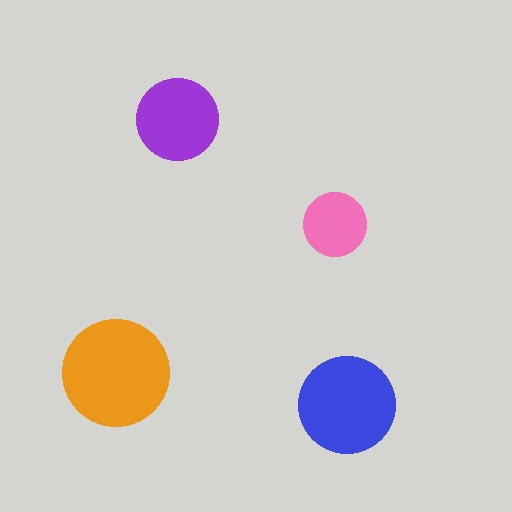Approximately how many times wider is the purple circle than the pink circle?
About 1.5 times wider.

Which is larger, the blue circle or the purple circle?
The blue one.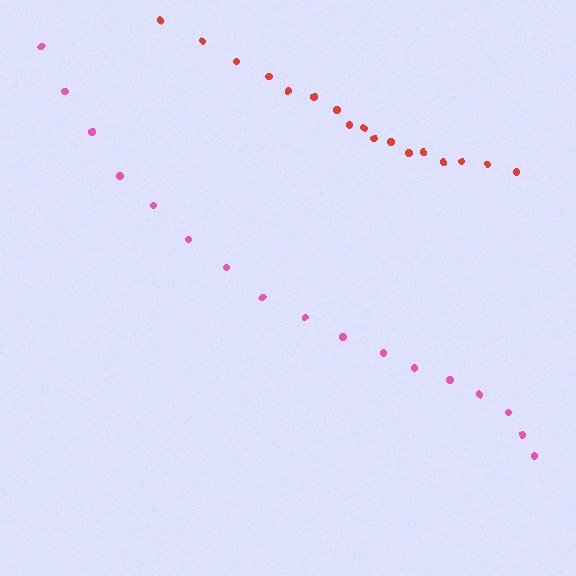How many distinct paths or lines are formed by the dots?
There are 2 distinct paths.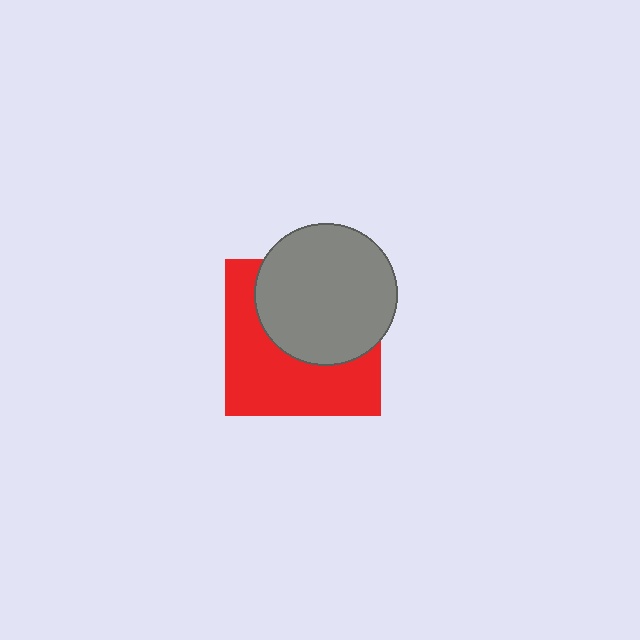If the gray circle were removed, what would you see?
You would see the complete red square.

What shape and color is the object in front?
The object in front is a gray circle.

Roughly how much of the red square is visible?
About half of it is visible (roughly 51%).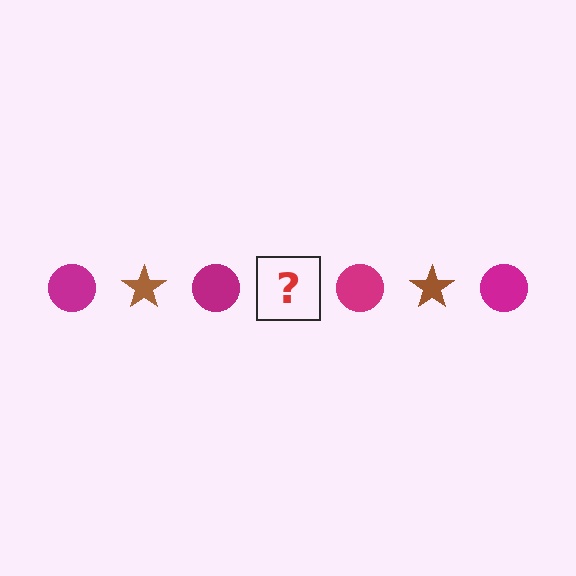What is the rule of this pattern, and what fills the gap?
The rule is that the pattern alternates between magenta circle and brown star. The gap should be filled with a brown star.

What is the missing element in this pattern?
The missing element is a brown star.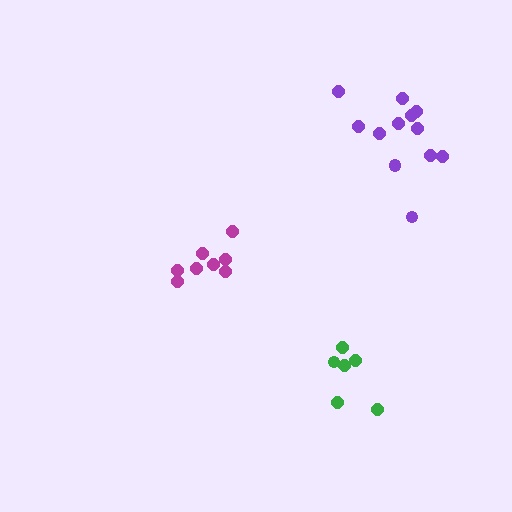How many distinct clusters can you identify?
There are 3 distinct clusters.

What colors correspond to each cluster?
The clusters are colored: magenta, green, purple.